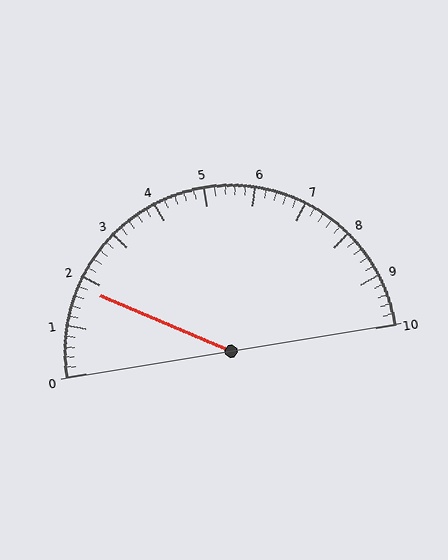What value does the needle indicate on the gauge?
The needle indicates approximately 1.8.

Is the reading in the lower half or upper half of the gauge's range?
The reading is in the lower half of the range (0 to 10).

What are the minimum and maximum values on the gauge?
The gauge ranges from 0 to 10.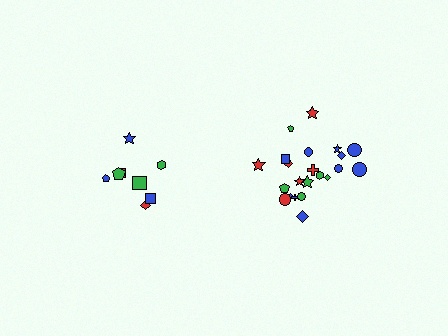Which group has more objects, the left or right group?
The right group.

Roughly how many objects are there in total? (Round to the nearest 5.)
Roughly 30 objects in total.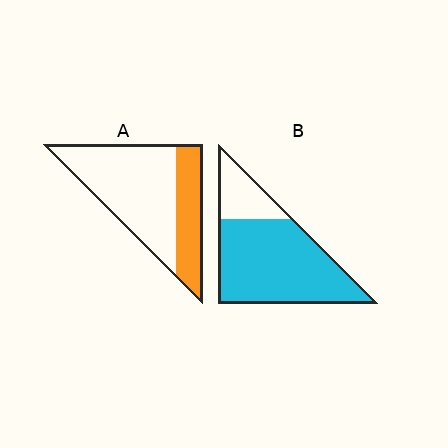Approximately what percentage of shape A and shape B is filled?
A is approximately 30% and B is approximately 80%.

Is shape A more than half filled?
No.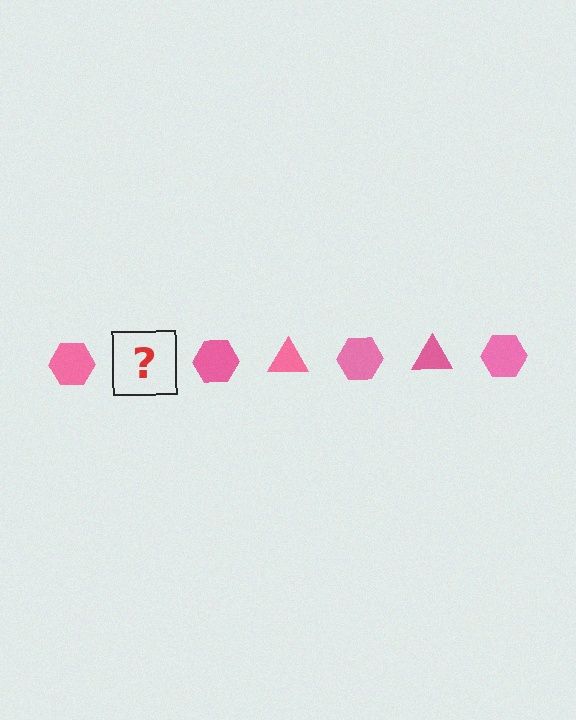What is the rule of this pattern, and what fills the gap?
The rule is that the pattern cycles through hexagon, triangle shapes in pink. The gap should be filled with a pink triangle.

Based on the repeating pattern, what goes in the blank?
The blank should be a pink triangle.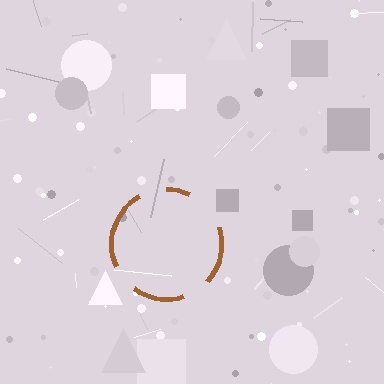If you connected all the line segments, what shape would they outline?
They would outline a circle.